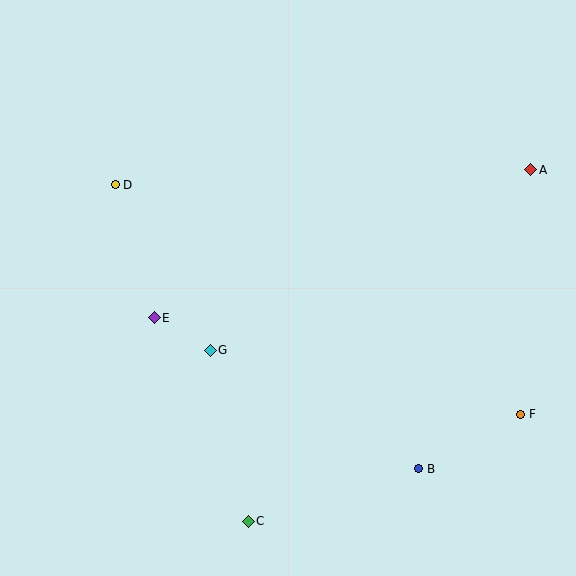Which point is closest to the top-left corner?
Point D is closest to the top-left corner.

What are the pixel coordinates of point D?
Point D is at (115, 185).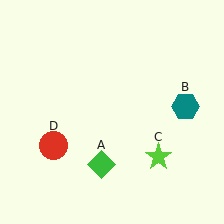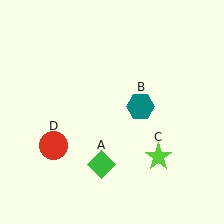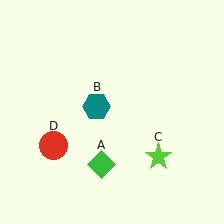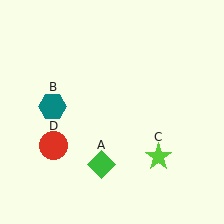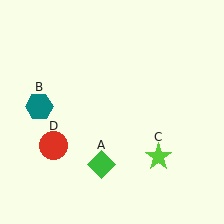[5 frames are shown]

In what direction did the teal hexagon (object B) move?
The teal hexagon (object B) moved left.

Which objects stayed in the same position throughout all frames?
Green diamond (object A) and lime star (object C) and red circle (object D) remained stationary.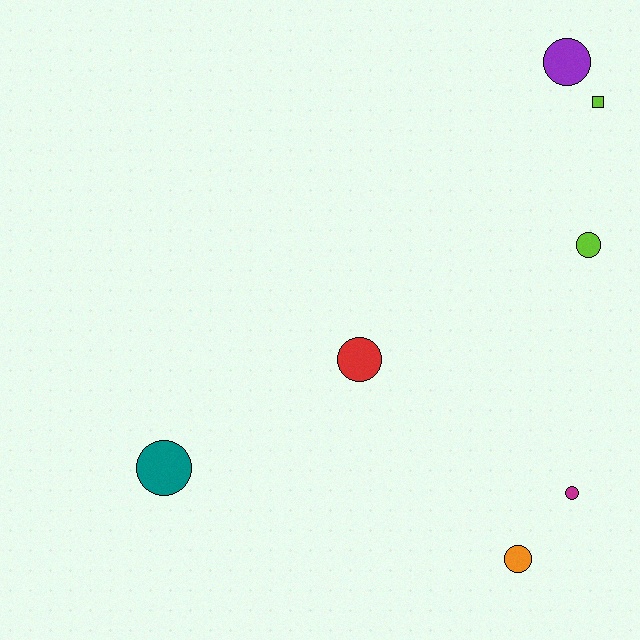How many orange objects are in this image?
There is 1 orange object.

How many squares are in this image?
There is 1 square.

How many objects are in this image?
There are 7 objects.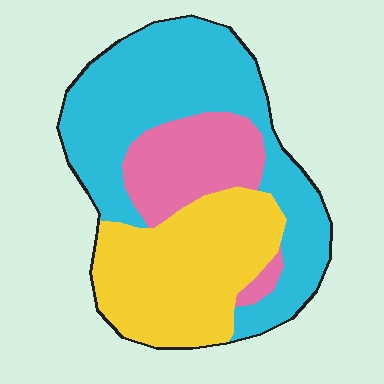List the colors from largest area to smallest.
From largest to smallest: cyan, yellow, pink.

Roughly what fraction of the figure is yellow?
Yellow covers around 35% of the figure.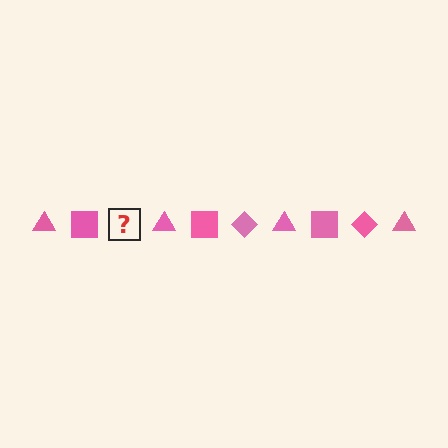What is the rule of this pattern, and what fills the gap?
The rule is that the pattern cycles through triangle, square, diamond shapes in pink. The gap should be filled with a pink diamond.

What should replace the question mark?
The question mark should be replaced with a pink diamond.